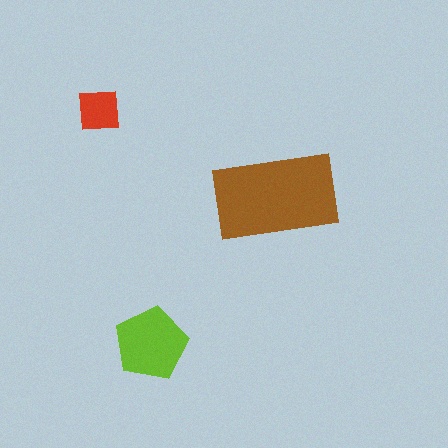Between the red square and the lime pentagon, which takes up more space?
The lime pentagon.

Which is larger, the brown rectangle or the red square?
The brown rectangle.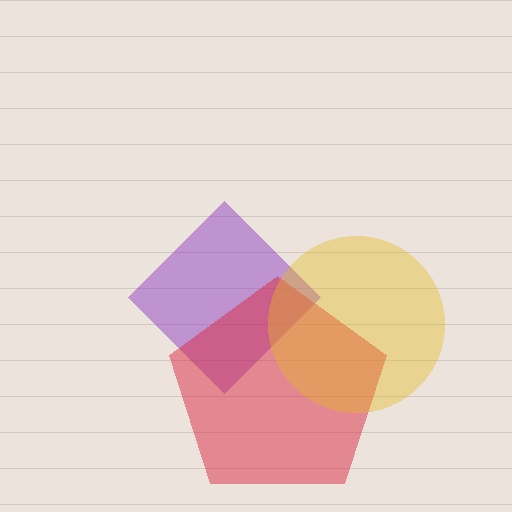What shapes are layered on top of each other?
The layered shapes are: a purple diamond, a red pentagon, a yellow circle.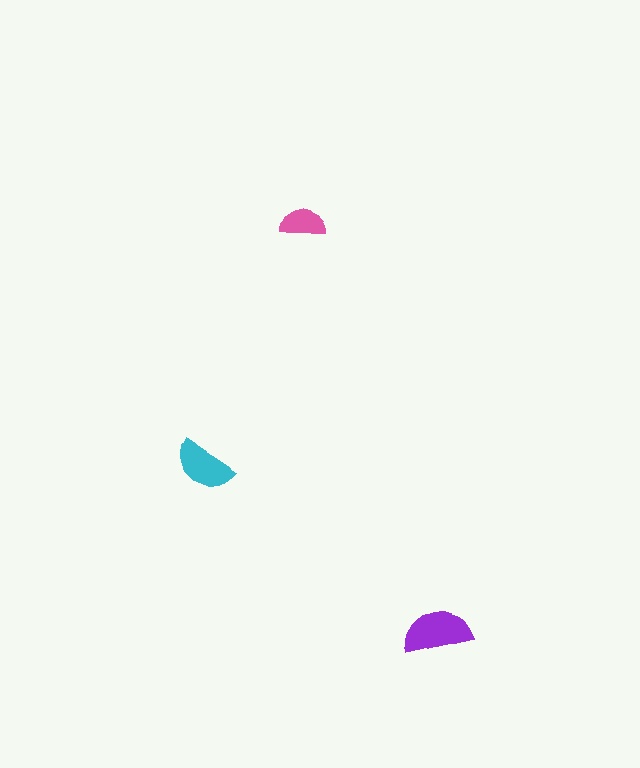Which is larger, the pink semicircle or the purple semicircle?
The purple one.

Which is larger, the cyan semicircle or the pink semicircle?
The cyan one.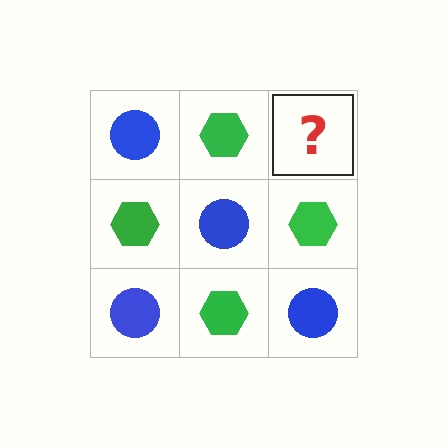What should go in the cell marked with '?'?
The missing cell should contain a blue circle.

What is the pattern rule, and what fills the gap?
The rule is that it alternates blue circle and green hexagon in a checkerboard pattern. The gap should be filled with a blue circle.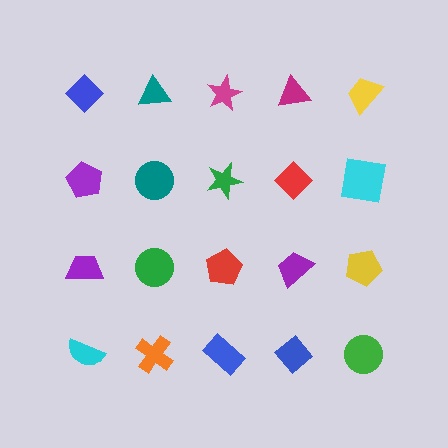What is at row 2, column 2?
A teal circle.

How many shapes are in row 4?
5 shapes.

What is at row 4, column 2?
An orange cross.